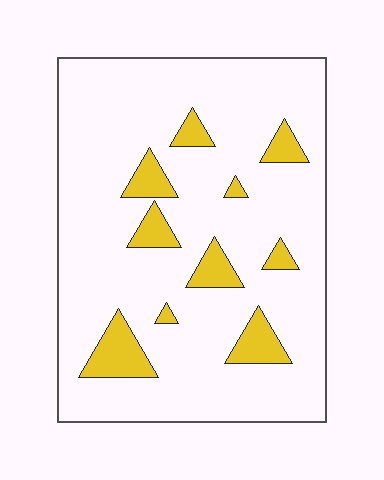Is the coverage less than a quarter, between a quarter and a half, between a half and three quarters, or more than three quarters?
Less than a quarter.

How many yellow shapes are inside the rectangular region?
10.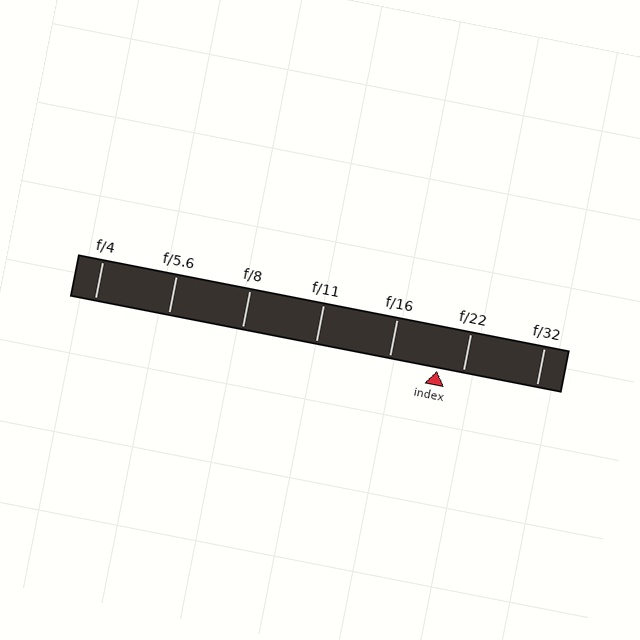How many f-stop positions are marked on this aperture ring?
There are 7 f-stop positions marked.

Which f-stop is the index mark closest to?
The index mark is closest to f/22.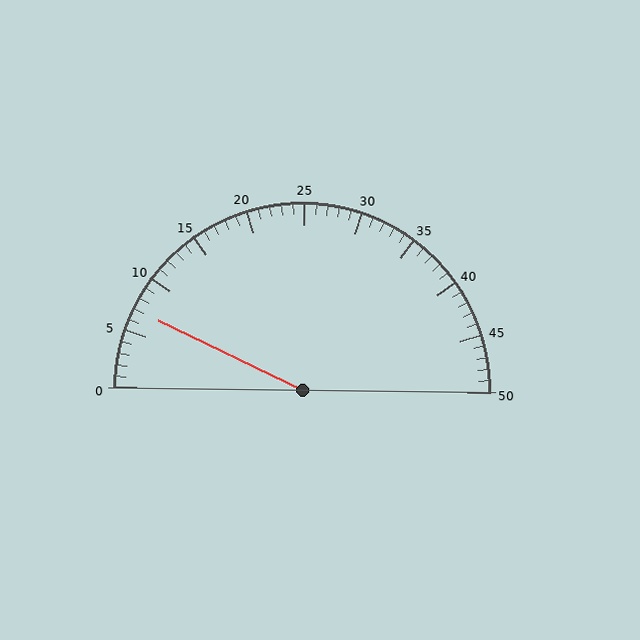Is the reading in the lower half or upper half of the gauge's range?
The reading is in the lower half of the range (0 to 50).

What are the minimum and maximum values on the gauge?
The gauge ranges from 0 to 50.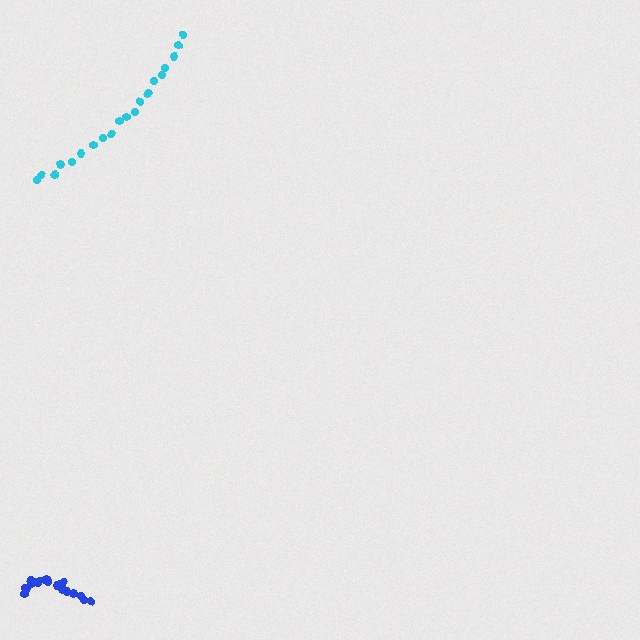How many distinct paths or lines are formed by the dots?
There are 2 distinct paths.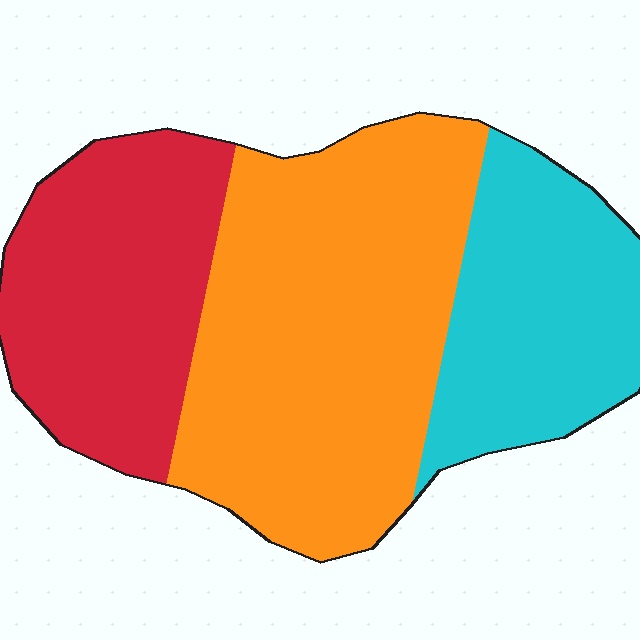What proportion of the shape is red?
Red covers around 30% of the shape.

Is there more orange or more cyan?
Orange.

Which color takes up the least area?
Cyan, at roughly 25%.